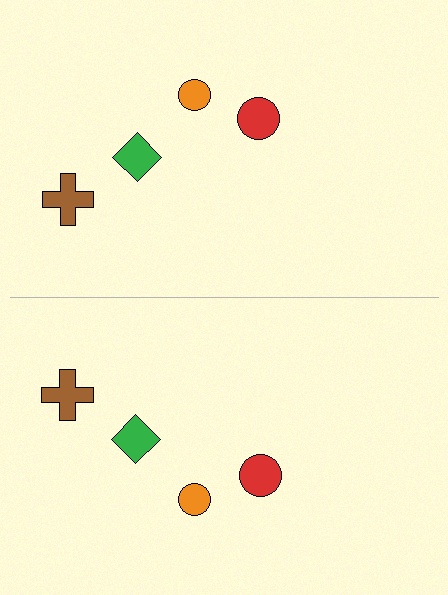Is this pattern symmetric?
Yes, this pattern has bilateral (reflection) symmetry.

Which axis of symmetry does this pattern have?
The pattern has a horizontal axis of symmetry running through the center of the image.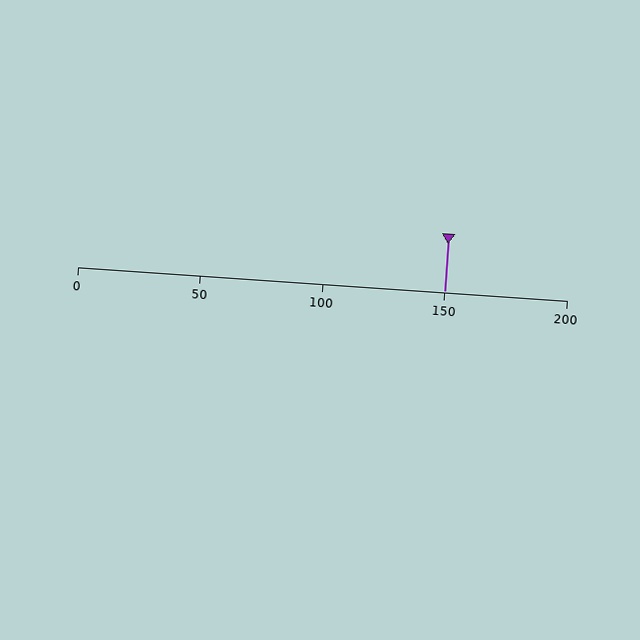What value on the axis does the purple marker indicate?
The marker indicates approximately 150.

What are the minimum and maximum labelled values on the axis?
The axis runs from 0 to 200.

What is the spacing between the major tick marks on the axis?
The major ticks are spaced 50 apart.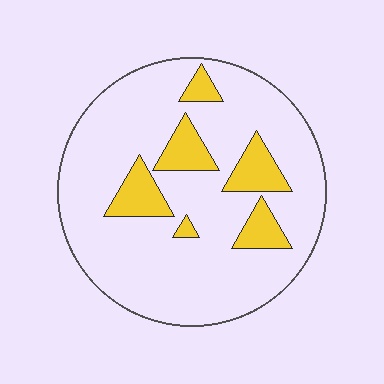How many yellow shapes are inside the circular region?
6.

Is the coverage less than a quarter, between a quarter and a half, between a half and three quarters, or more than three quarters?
Less than a quarter.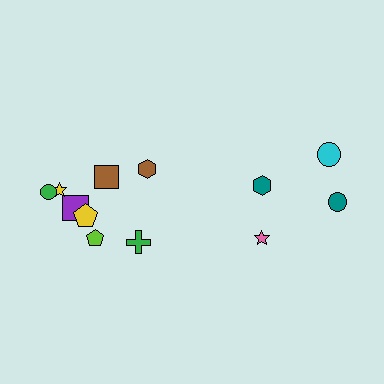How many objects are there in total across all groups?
There are 12 objects.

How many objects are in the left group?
There are 8 objects.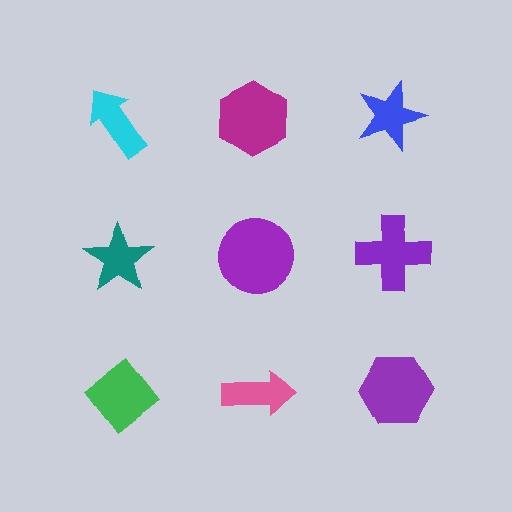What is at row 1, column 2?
A magenta hexagon.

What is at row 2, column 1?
A teal star.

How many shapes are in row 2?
3 shapes.